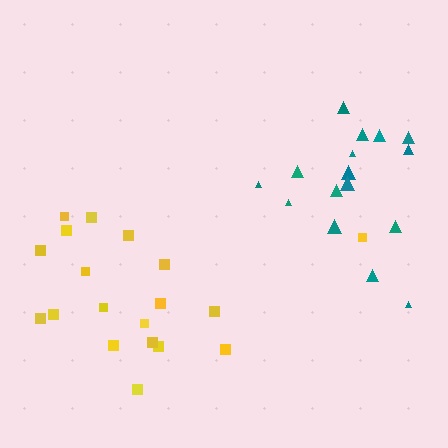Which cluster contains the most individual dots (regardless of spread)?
Yellow (19).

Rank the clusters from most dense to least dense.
teal, yellow.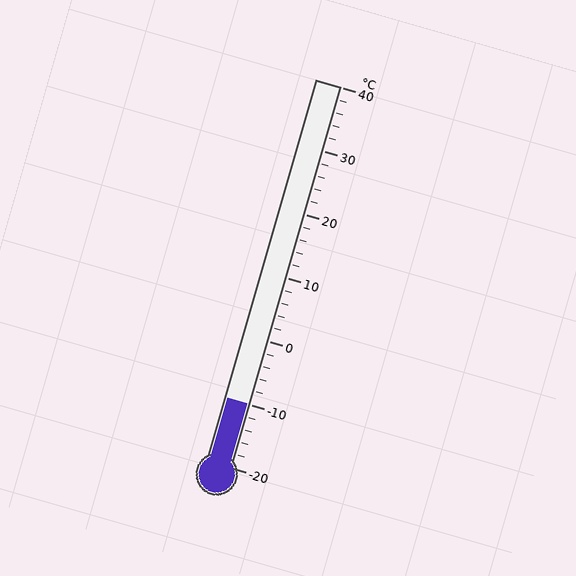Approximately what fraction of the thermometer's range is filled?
The thermometer is filled to approximately 15% of its range.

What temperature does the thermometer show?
The thermometer shows approximately -10°C.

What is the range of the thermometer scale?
The thermometer scale ranges from -20°C to 40°C.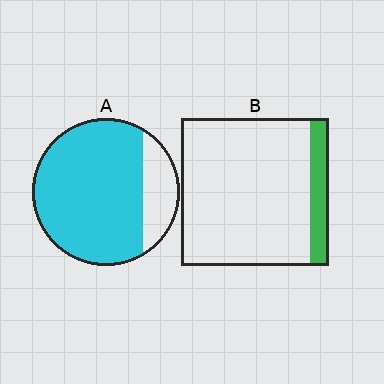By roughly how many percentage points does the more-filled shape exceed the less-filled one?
By roughly 70 percentage points (A over B).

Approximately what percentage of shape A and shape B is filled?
A is approximately 80% and B is approximately 15%.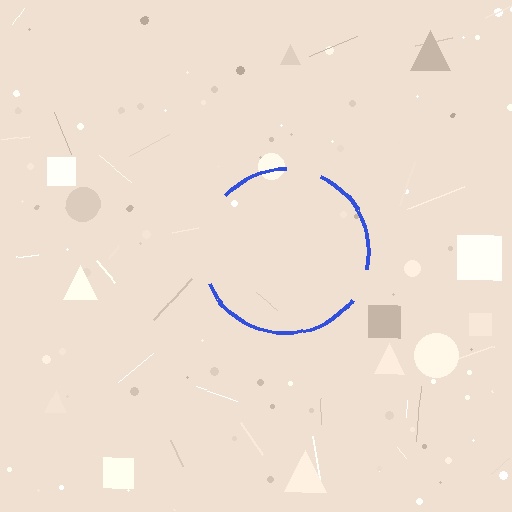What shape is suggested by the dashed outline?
The dashed outline suggests a circle.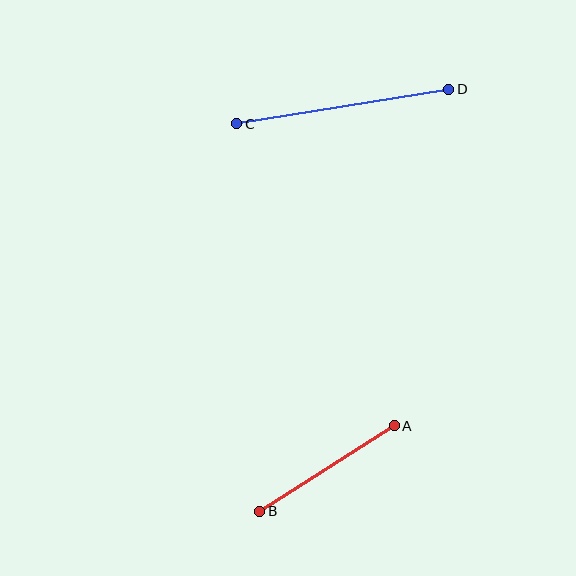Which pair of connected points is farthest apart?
Points C and D are farthest apart.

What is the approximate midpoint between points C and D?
The midpoint is at approximately (343, 107) pixels.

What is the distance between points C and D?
The distance is approximately 215 pixels.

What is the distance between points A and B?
The distance is approximately 160 pixels.